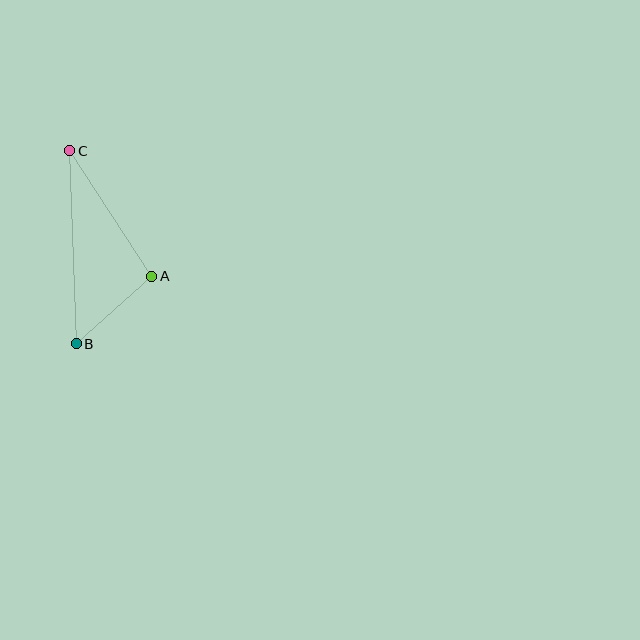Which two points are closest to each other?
Points A and B are closest to each other.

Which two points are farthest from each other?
Points B and C are farthest from each other.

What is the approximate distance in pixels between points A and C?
The distance between A and C is approximately 150 pixels.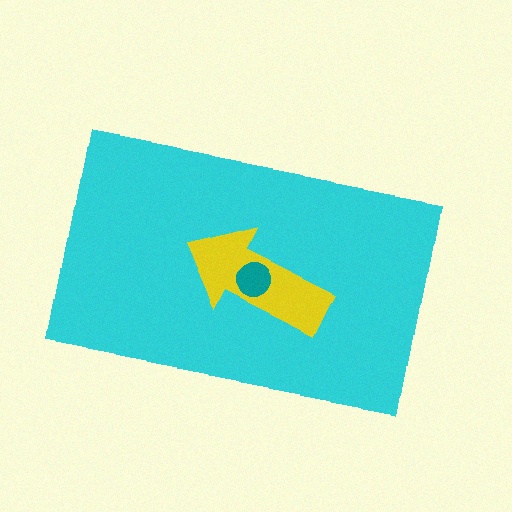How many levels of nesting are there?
3.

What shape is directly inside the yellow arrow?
The teal circle.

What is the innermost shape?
The teal circle.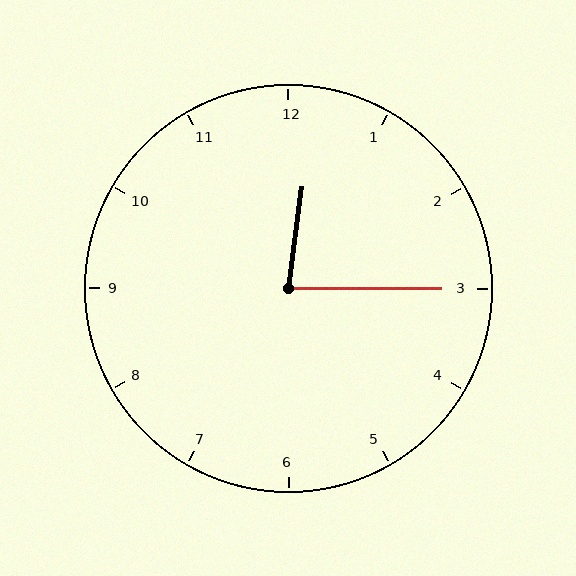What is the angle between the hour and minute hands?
Approximately 82 degrees.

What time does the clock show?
12:15.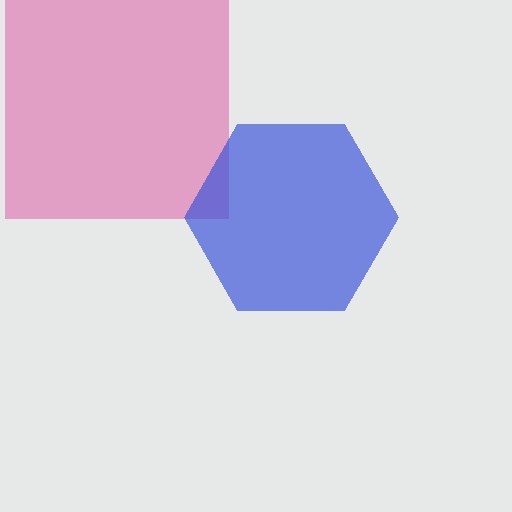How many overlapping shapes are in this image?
There are 2 overlapping shapes in the image.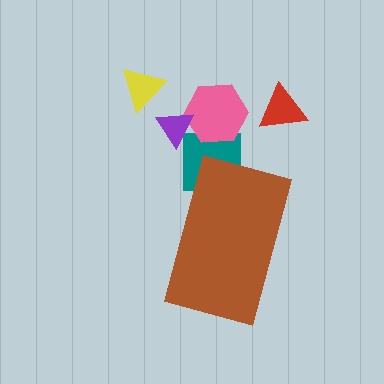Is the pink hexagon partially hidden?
No, the pink hexagon is fully visible.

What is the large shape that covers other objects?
A brown rectangle.